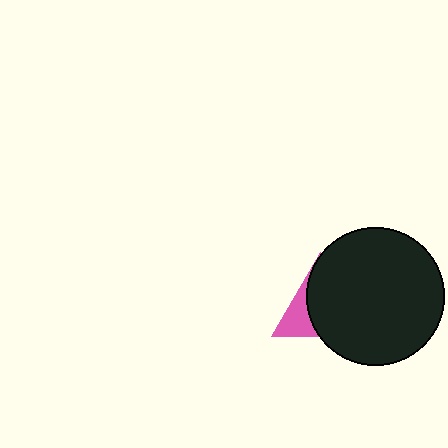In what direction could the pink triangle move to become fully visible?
The pink triangle could move left. That would shift it out from behind the black circle entirely.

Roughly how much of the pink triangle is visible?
A small part of it is visible (roughly 31%).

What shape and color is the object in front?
The object in front is a black circle.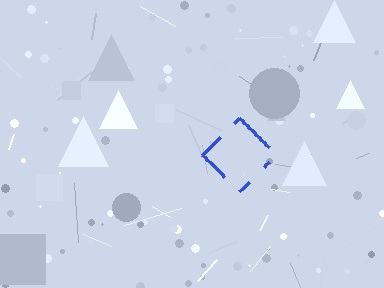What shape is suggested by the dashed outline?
The dashed outline suggests a diamond.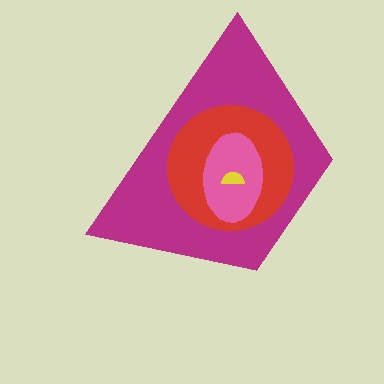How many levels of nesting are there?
4.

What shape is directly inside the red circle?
The pink ellipse.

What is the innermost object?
The yellow semicircle.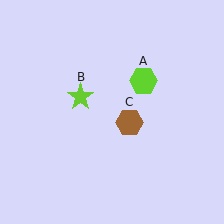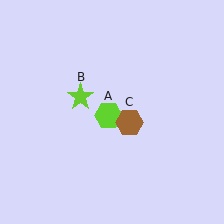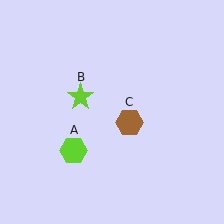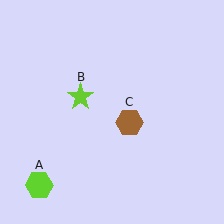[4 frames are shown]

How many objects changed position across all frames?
1 object changed position: lime hexagon (object A).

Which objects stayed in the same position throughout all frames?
Lime star (object B) and brown hexagon (object C) remained stationary.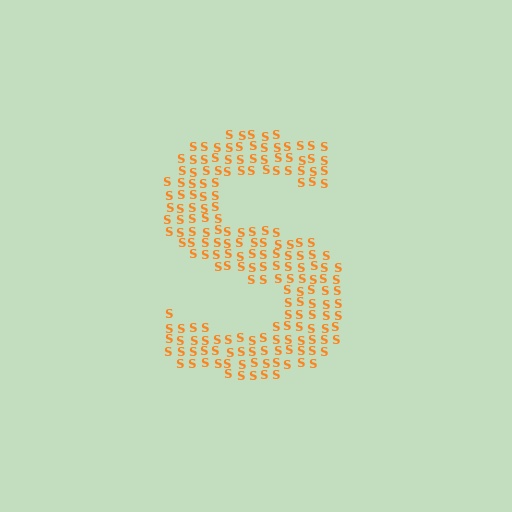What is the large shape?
The large shape is the letter S.